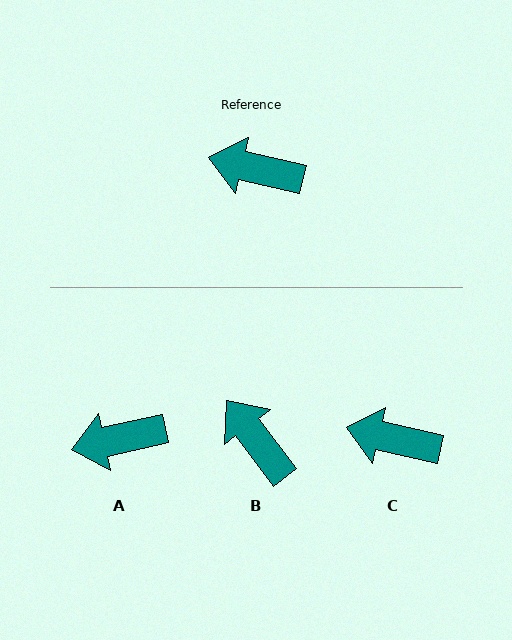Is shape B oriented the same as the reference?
No, it is off by about 40 degrees.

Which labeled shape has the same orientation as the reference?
C.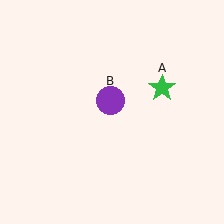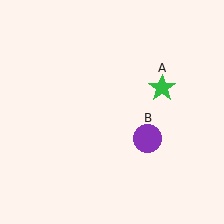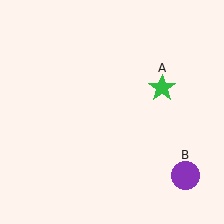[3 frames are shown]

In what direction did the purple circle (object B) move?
The purple circle (object B) moved down and to the right.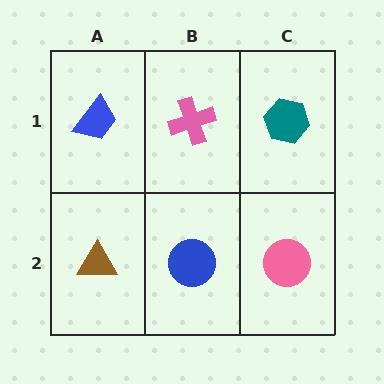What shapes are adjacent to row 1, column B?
A blue circle (row 2, column B), a blue trapezoid (row 1, column A), a teal hexagon (row 1, column C).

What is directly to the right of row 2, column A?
A blue circle.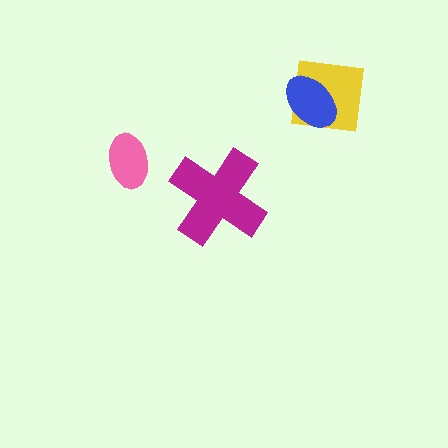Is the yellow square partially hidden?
Yes, it is partially covered by another shape.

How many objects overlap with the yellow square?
1 object overlaps with the yellow square.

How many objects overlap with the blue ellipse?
1 object overlaps with the blue ellipse.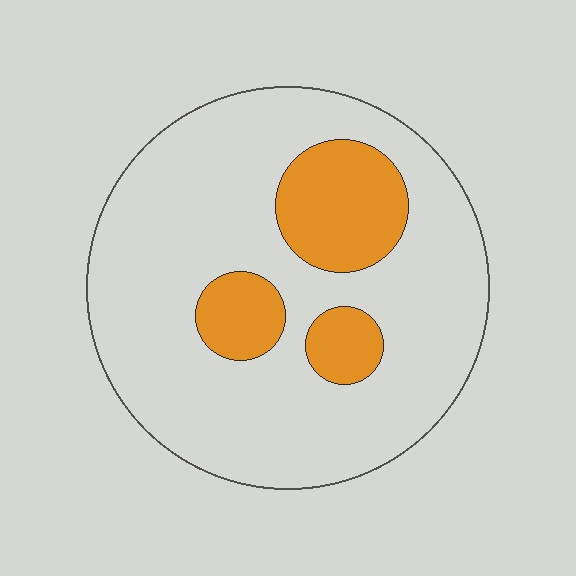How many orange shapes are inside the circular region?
3.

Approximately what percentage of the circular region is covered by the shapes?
Approximately 20%.